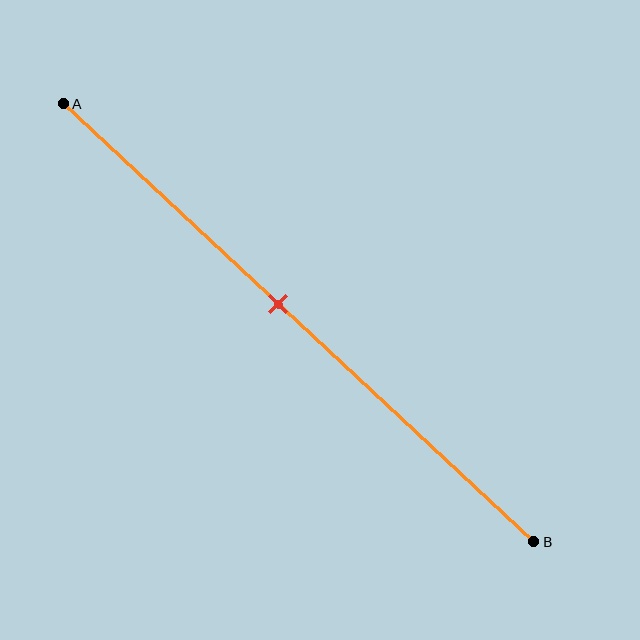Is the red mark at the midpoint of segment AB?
No, the mark is at about 45% from A, not at the 50% midpoint.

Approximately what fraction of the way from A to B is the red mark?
The red mark is approximately 45% of the way from A to B.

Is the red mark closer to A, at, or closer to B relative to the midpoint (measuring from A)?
The red mark is closer to point A than the midpoint of segment AB.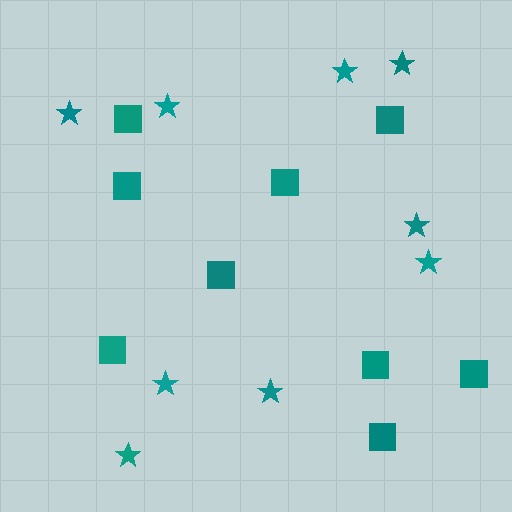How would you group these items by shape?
There are 2 groups: one group of squares (9) and one group of stars (9).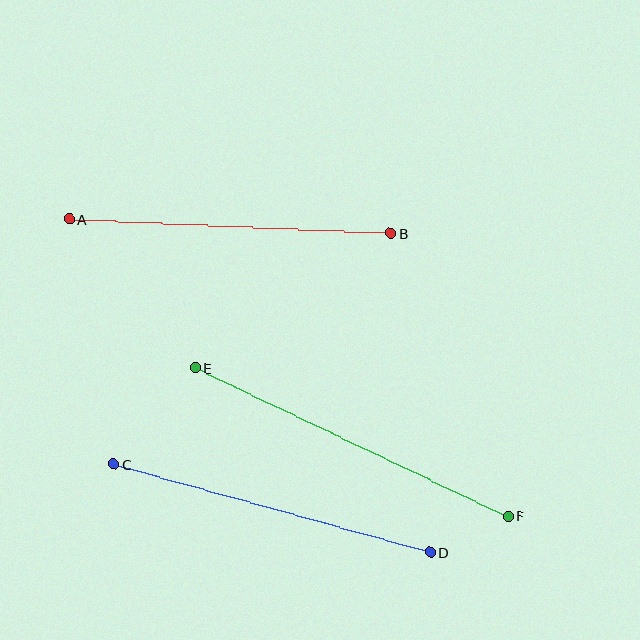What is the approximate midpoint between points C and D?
The midpoint is at approximately (272, 508) pixels.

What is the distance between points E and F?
The distance is approximately 347 pixels.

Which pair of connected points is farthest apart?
Points E and F are farthest apart.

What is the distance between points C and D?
The distance is approximately 328 pixels.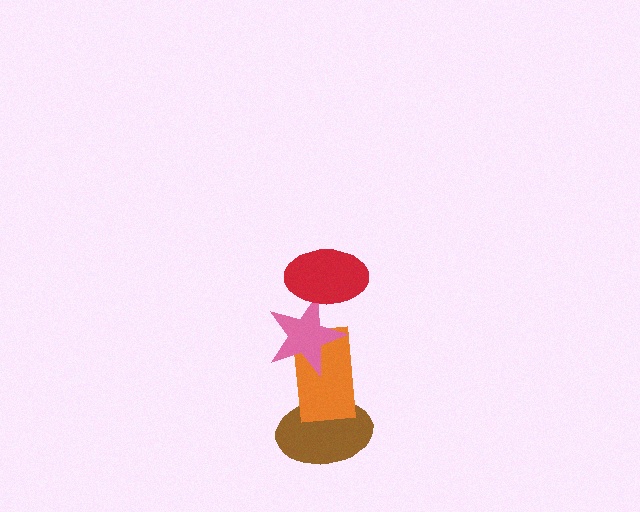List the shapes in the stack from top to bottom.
From top to bottom: the red ellipse, the pink star, the orange rectangle, the brown ellipse.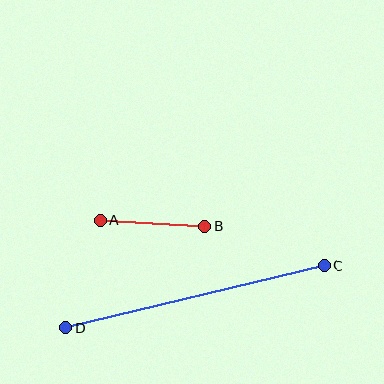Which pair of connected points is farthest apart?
Points C and D are farthest apart.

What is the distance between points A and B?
The distance is approximately 105 pixels.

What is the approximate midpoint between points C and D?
The midpoint is at approximately (194, 297) pixels.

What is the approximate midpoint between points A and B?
The midpoint is at approximately (152, 223) pixels.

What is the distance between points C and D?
The distance is approximately 266 pixels.